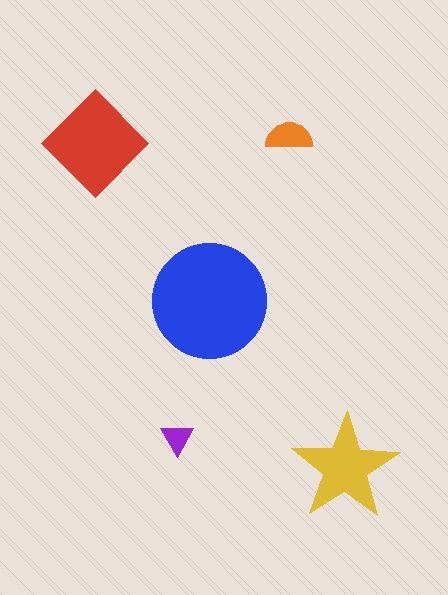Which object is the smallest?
The purple triangle.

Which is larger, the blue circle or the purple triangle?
The blue circle.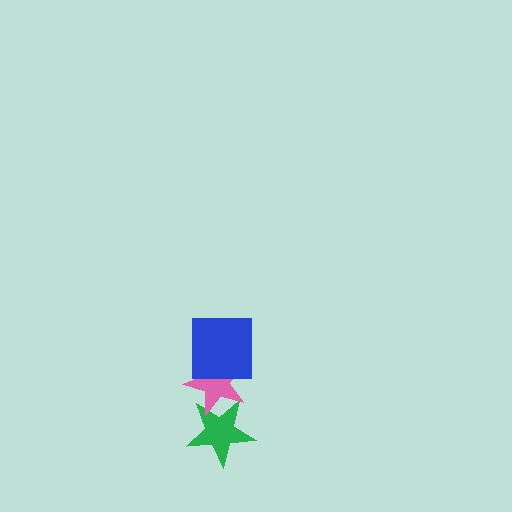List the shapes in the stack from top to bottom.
From top to bottom: the blue square, the pink star, the green star.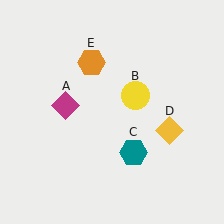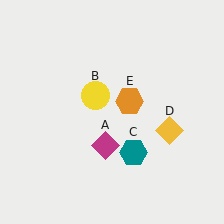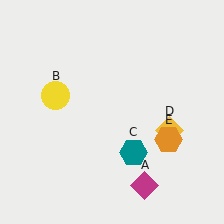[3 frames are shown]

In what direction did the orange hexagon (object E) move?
The orange hexagon (object E) moved down and to the right.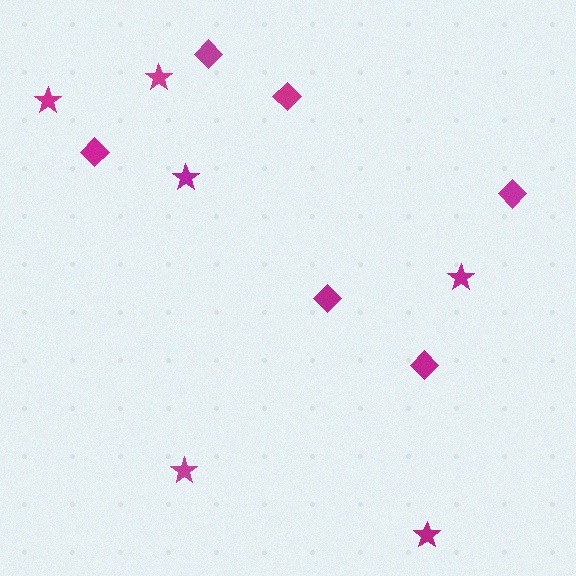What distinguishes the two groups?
There are 2 groups: one group of diamonds (6) and one group of stars (6).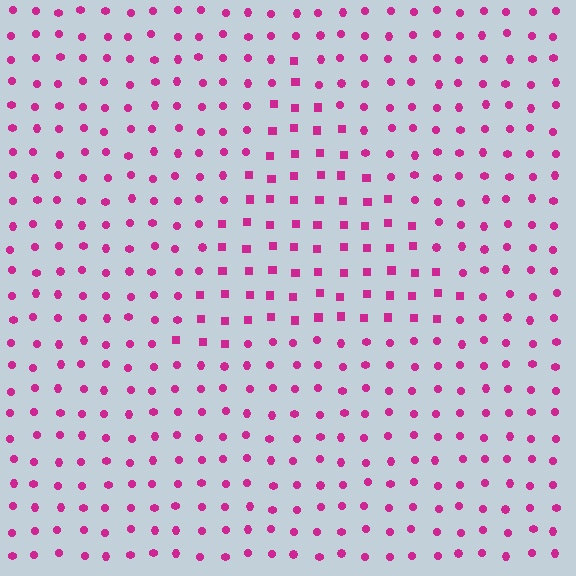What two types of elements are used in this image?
The image uses squares inside the triangle region and circles outside it.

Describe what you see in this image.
The image is filled with small magenta elements arranged in a uniform grid. A triangle-shaped region contains squares, while the surrounding area contains circles. The boundary is defined purely by the change in element shape.